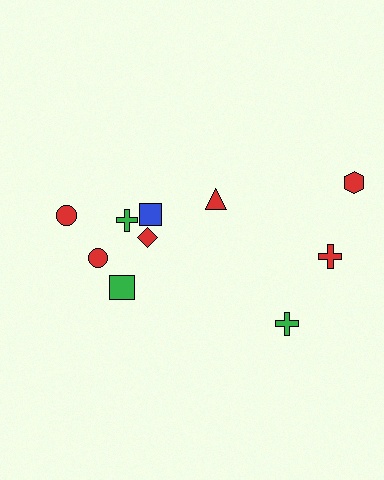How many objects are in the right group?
There are 4 objects.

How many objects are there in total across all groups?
There are 10 objects.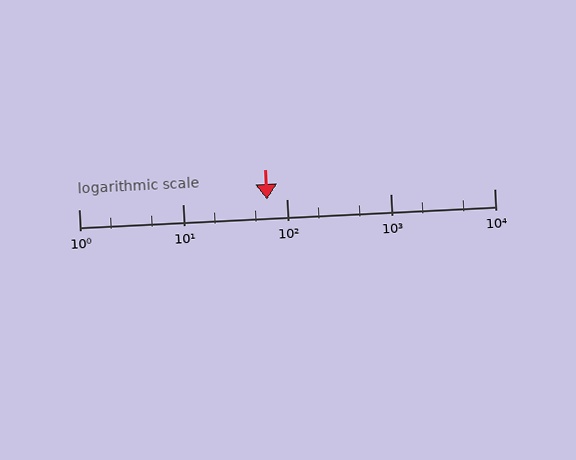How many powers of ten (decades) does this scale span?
The scale spans 4 decades, from 1 to 10000.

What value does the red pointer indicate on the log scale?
The pointer indicates approximately 65.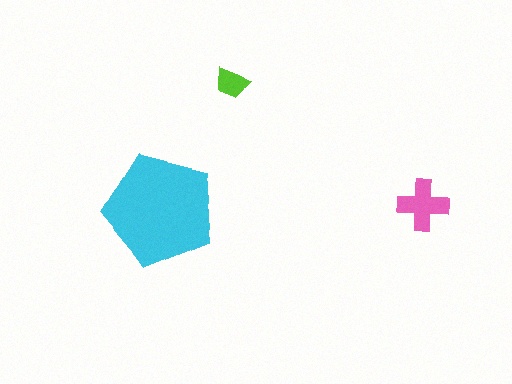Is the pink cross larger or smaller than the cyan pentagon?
Smaller.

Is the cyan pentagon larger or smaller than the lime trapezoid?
Larger.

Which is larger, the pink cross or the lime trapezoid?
The pink cross.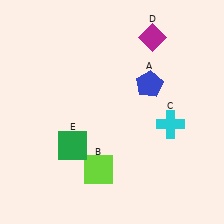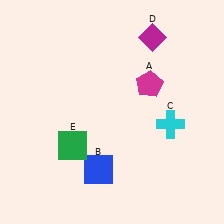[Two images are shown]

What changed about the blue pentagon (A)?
In Image 1, A is blue. In Image 2, it changed to magenta.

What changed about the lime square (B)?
In Image 1, B is lime. In Image 2, it changed to blue.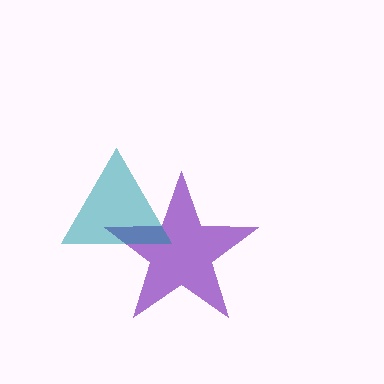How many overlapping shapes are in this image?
There are 2 overlapping shapes in the image.